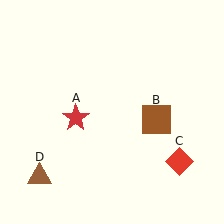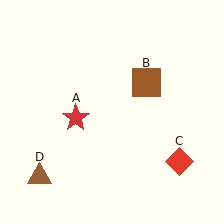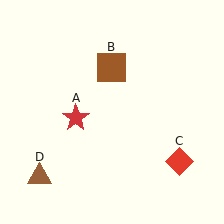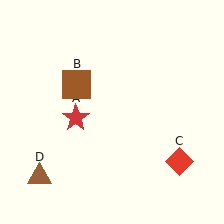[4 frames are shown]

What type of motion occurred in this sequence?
The brown square (object B) rotated counterclockwise around the center of the scene.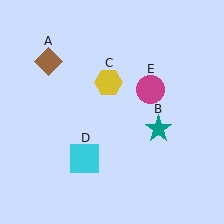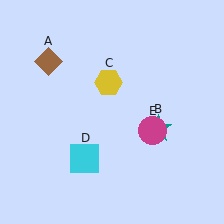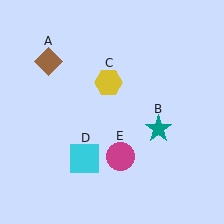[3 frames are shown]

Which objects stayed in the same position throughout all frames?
Brown diamond (object A) and teal star (object B) and yellow hexagon (object C) and cyan square (object D) remained stationary.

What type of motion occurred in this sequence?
The magenta circle (object E) rotated clockwise around the center of the scene.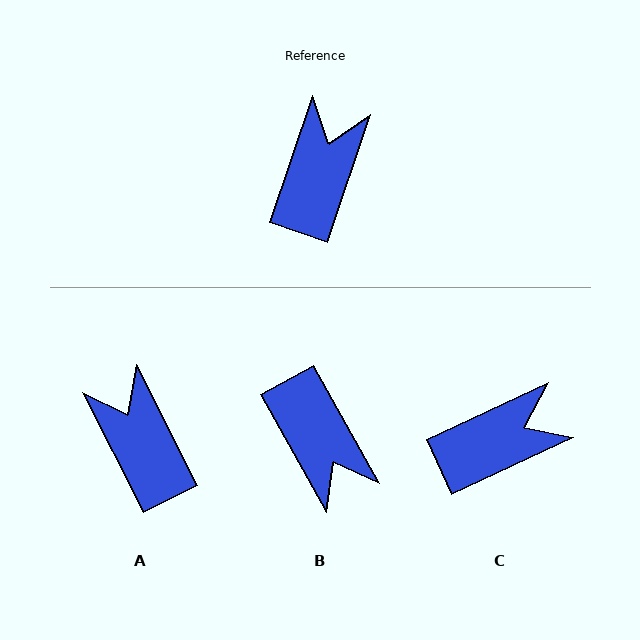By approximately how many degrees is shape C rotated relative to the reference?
Approximately 46 degrees clockwise.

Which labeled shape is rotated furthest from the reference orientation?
B, about 132 degrees away.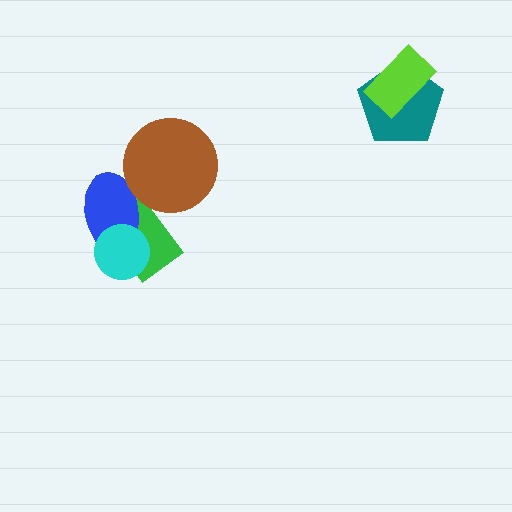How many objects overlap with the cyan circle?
2 objects overlap with the cyan circle.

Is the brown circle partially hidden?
No, no other shape covers it.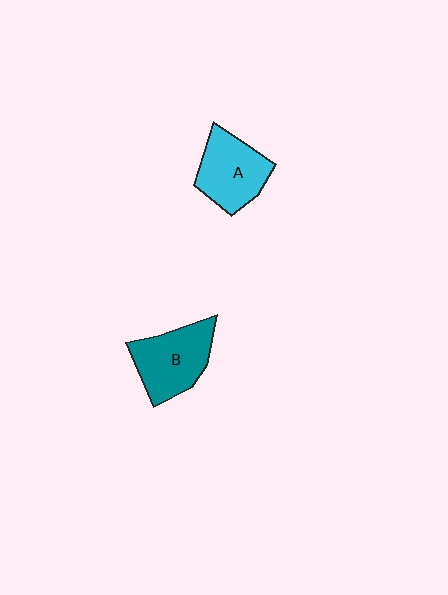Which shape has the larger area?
Shape B (teal).